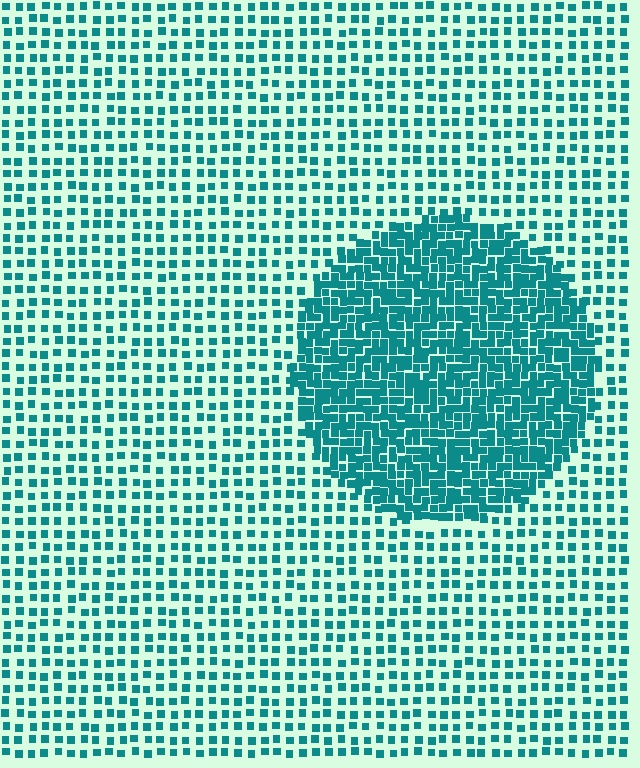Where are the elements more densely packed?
The elements are more densely packed inside the circle boundary.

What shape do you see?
I see a circle.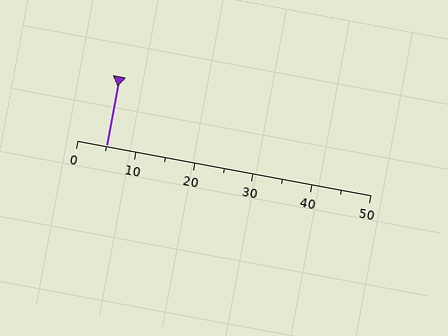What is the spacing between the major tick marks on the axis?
The major ticks are spaced 10 apart.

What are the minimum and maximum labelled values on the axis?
The axis runs from 0 to 50.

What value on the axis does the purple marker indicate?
The marker indicates approximately 5.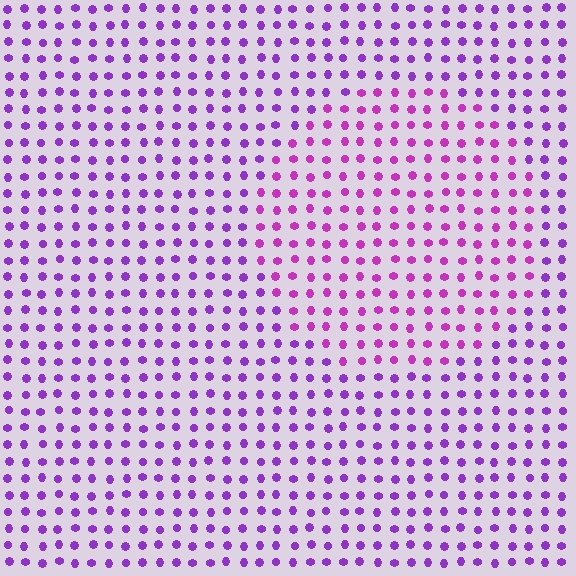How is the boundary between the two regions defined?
The boundary is defined purely by a slight shift in hue (about 26 degrees). Spacing, size, and orientation are identical on both sides.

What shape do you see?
I see a circle.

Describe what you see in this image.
The image is filled with small purple elements in a uniform arrangement. A circle-shaped region is visible where the elements are tinted to a slightly different hue, forming a subtle color boundary.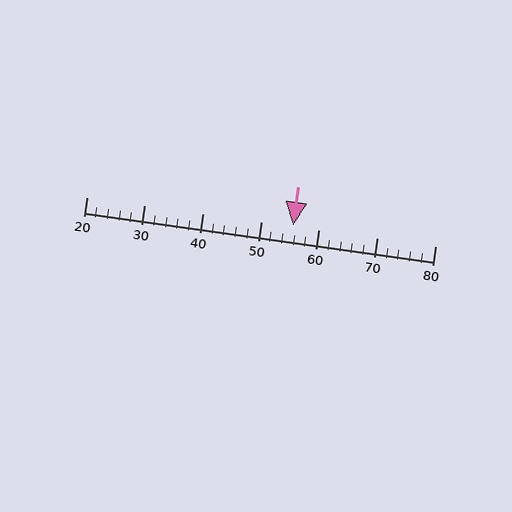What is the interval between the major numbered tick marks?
The major tick marks are spaced 10 units apart.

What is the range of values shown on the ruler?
The ruler shows values from 20 to 80.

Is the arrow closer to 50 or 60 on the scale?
The arrow is closer to 60.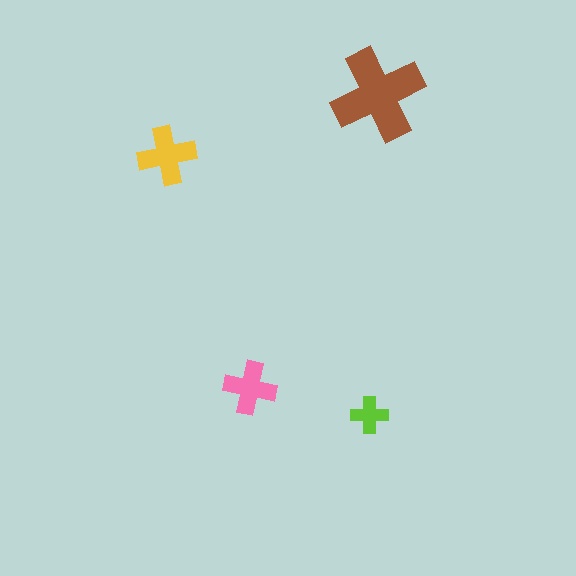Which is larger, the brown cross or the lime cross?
The brown one.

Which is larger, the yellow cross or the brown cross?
The brown one.